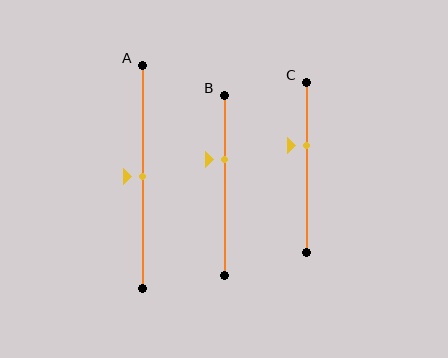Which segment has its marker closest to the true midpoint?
Segment A has its marker closest to the true midpoint.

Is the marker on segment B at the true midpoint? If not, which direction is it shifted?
No, the marker on segment B is shifted upward by about 14% of the segment length.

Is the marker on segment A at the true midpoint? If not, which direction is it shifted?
Yes, the marker on segment A is at the true midpoint.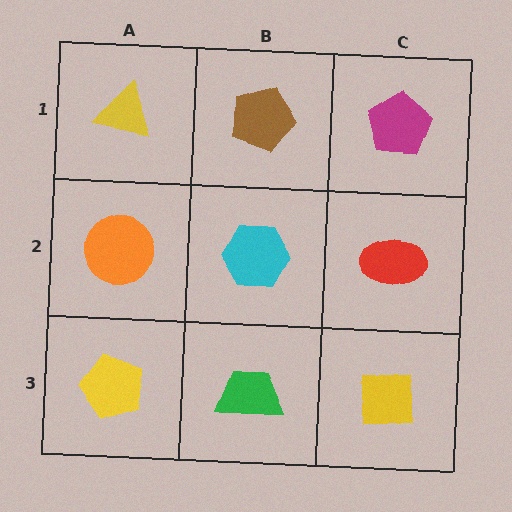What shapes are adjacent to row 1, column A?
An orange circle (row 2, column A), a brown pentagon (row 1, column B).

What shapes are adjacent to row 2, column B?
A brown pentagon (row 1, column B), a green trapezoid (row 3, column B), an orange circle (row 2, column A), a red ellipse (row 2, column C).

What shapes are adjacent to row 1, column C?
A red ellipse (row 2, column C), a brown pentagon (row 1, column B).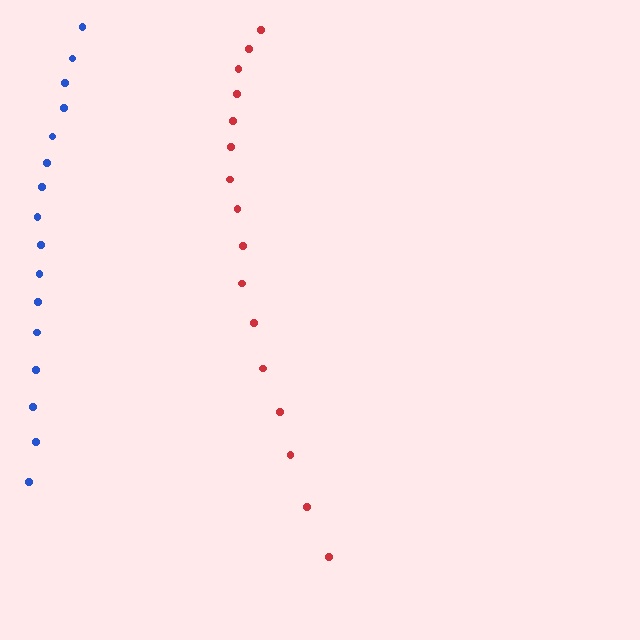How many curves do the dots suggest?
There are 2 distinct paths.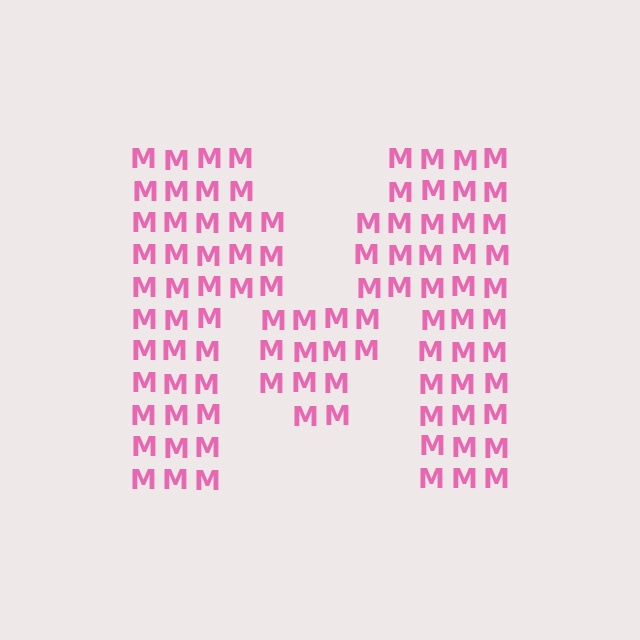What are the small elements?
The small elements are letter M's.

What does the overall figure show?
The overall figure shows the letter M.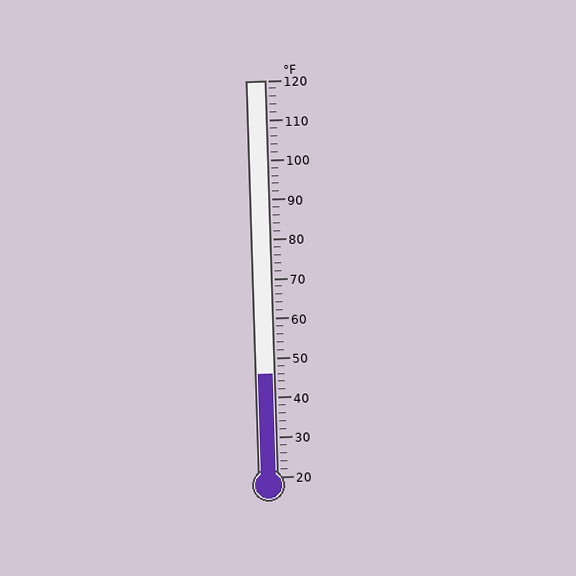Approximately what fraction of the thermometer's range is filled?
The thermometer is filled to approximately 25% of its range.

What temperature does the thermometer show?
The thermometer shows approximately 46°F.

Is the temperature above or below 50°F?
The temperature is below 50°F.